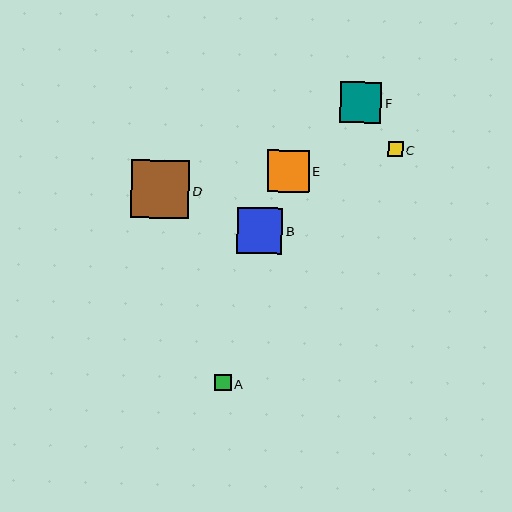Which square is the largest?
Square D is the largest with a size of approximately 58 pixels.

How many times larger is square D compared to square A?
Square D is approximately 3.5 times the size of square A.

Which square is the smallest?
Square C is the smallest with a size of approximately 15 pixels.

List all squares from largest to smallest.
From largest to smallest: D, B, E, F, A, C.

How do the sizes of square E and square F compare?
Square E and square F are approximately the same size.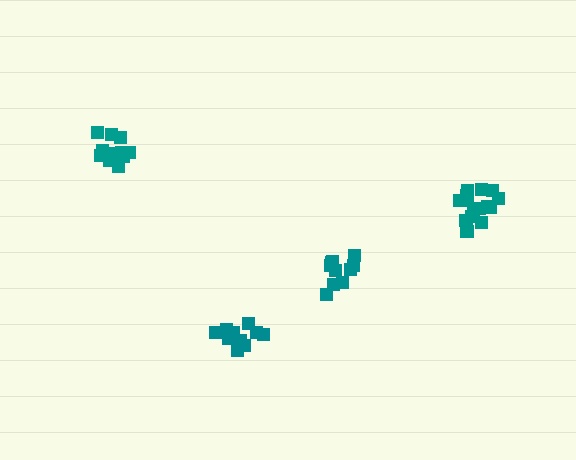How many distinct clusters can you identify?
There are 4 distinct clusters.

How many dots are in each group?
Group 1: 11 dots, Group 2: 14 dots, Group 3: 16 dots, Group 4: 10 dots (51 total).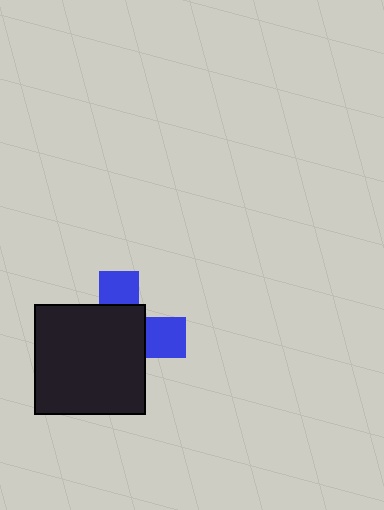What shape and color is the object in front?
The object in front is a black square.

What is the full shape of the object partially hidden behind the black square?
The partially hidden object is a blue cross.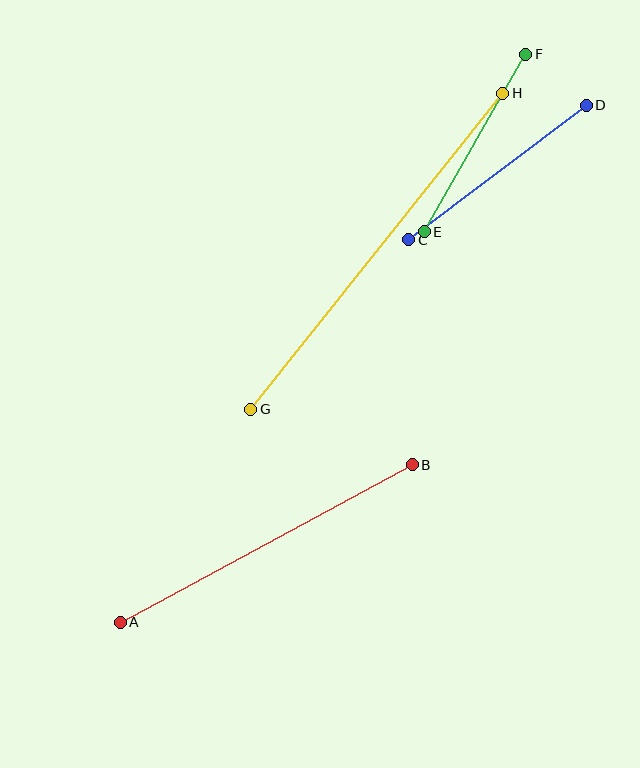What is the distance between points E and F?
The distance is approximately 204 pixels.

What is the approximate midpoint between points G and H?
The midpoint is at approximately (377, 251) pixels.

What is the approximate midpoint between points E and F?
The midpoint is at approximately (475, 143) pixels.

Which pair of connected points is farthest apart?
Points G and H are farthest apart.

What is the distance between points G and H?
The distance is approximately 404 pixels.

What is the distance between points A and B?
The distance is approximately 331 pixels.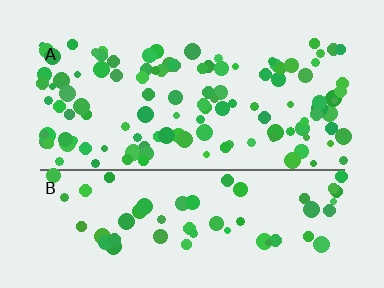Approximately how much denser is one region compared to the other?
Approximately 1.9× — region A over region B.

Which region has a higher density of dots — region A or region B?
A (the top).